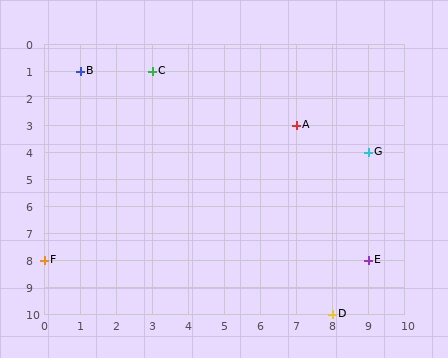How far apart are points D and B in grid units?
Points D and B are 7 columns and 9 rows apart (about 11.4 grid units diagonally).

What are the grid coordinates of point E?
Point E is at grid coordinates (9, 8).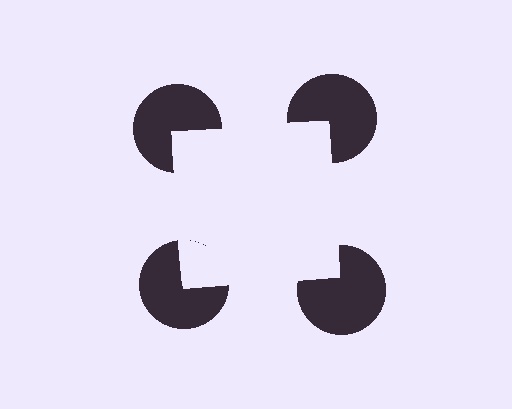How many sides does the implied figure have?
4 sides.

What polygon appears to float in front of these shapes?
An illusory square — its edges are inferred from the aligned wedge cuts in the pac-man discs, not physically drawn.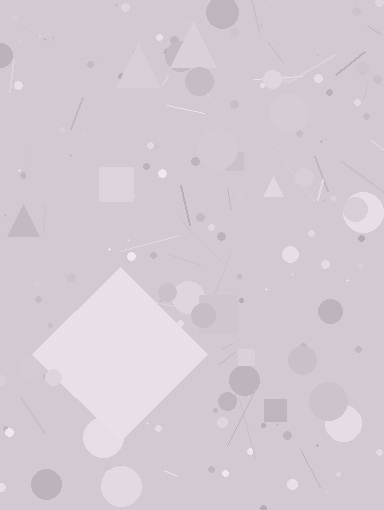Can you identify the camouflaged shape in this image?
The camouflaged shape is a diamond.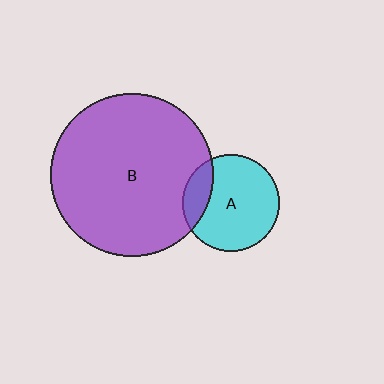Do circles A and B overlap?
Yes.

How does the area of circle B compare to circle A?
Approximately 2.9 times.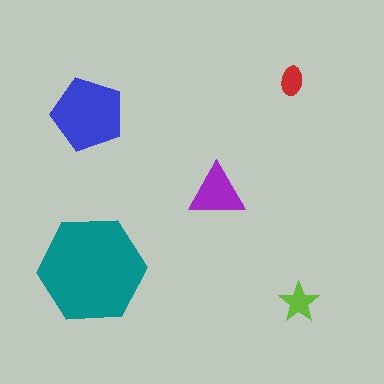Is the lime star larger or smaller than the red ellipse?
Larger.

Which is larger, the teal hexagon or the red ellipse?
The teal hexagon.